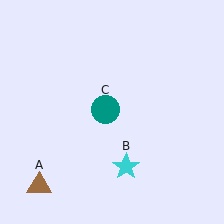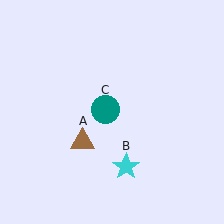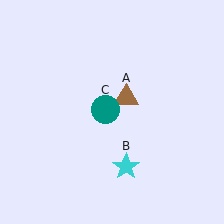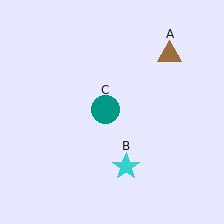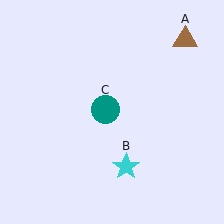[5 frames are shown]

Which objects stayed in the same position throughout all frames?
Cyan star (object B) and teal circle (object C) remained stationary.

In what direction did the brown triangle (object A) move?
The brown triangle (object A) moved up and to the right.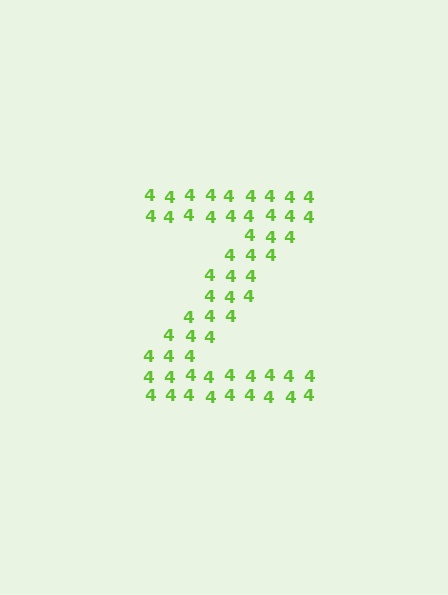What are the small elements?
The small elements are digit 4's.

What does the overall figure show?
The overall figure shows the letter Z.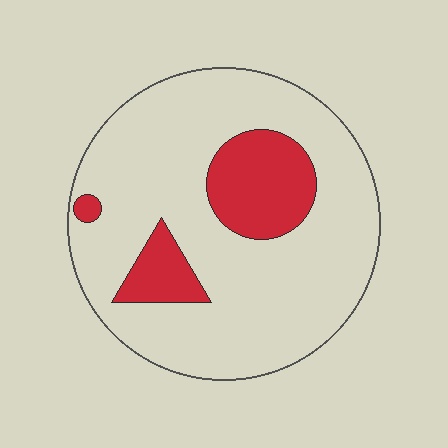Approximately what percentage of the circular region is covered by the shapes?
Approximately 20%.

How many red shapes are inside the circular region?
3.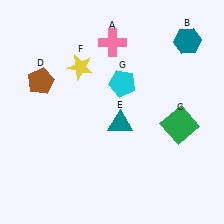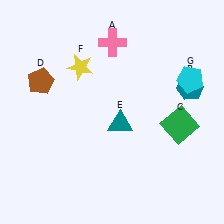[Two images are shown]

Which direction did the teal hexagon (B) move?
The teal hexagon (B) moved down.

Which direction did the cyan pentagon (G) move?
The cyan pentagon (G) moved right.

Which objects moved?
The objects that moved are: the teal hexagon (B), the cyan pentagon (G).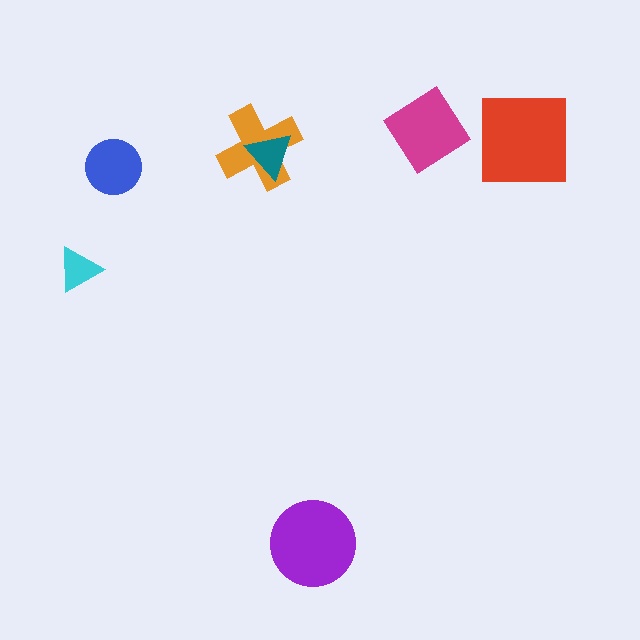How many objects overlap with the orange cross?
1 object overlaps with the orange cross.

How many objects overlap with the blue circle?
0 objects overlap with the blue circle.